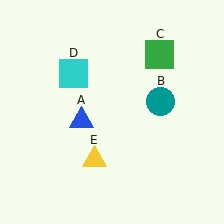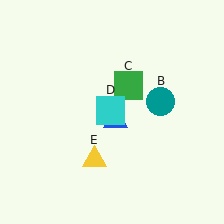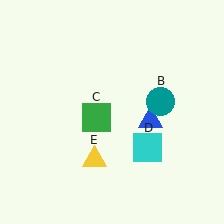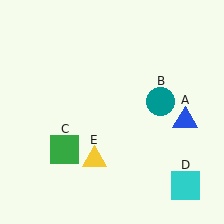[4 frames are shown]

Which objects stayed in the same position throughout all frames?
Teal circle (object B) and yellow triangle (object E) remained stationary.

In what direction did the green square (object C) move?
The green square (object C) moved down and to the left.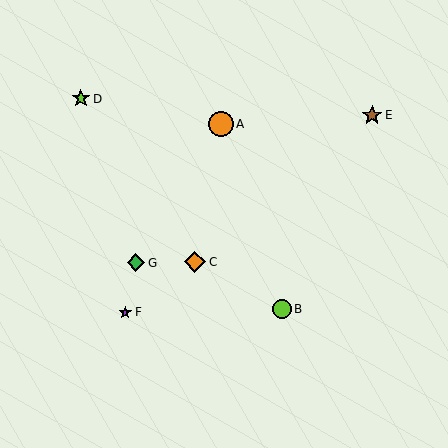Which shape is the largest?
The orange circle (labeled A) is the largest.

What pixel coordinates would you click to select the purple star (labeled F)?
Click at (125, 312) to select the purple star F.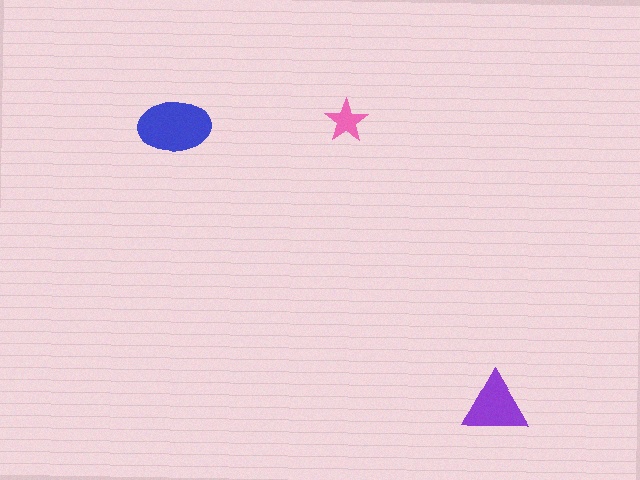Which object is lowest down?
The purple triangle is bottommost.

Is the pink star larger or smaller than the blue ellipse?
Smaller.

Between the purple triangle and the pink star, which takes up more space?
The purple triangle.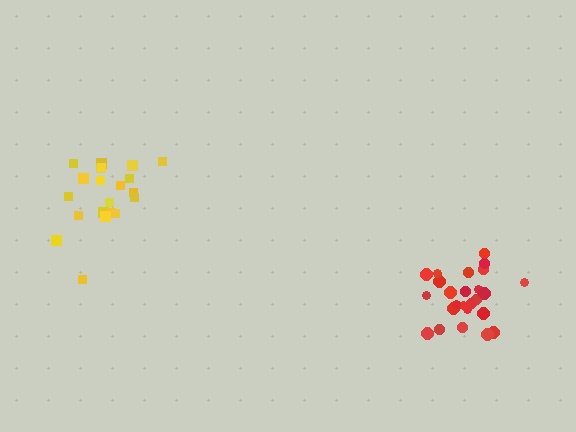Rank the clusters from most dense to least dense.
red, yellow.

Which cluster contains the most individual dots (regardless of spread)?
Red (26).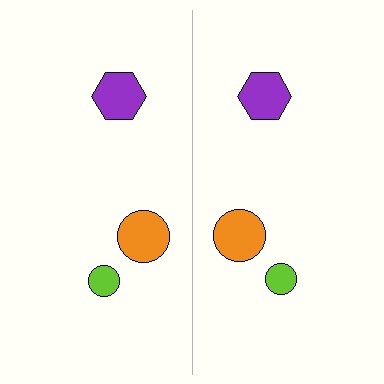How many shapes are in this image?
There are 6 shapes in this image.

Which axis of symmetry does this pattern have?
The pattern has a vertical axis of symmetry running through the center of the image.